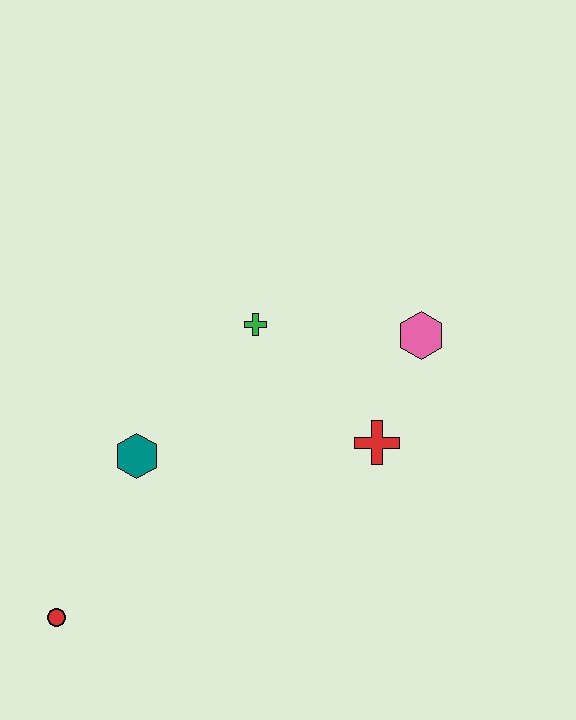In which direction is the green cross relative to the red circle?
The green cross is above the red circle.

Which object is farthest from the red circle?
The pink hexagon is farthest from the red circle.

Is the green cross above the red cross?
Yes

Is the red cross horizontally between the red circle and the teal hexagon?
No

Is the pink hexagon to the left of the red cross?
No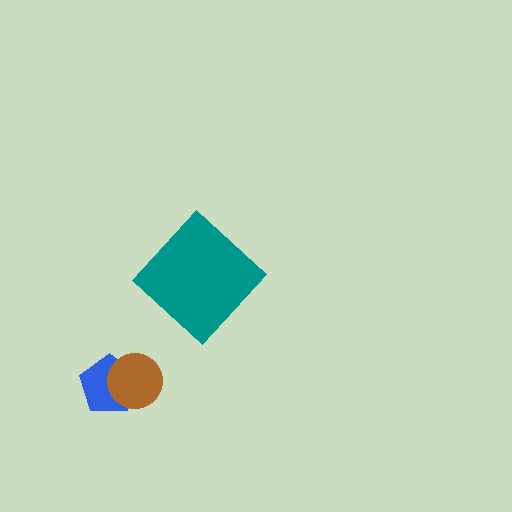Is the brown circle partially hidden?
No, no other shape covers it.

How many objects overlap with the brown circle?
1 object overlaps with the brown circle.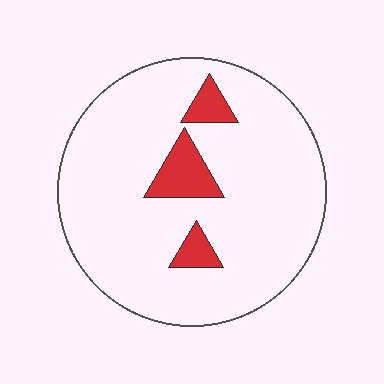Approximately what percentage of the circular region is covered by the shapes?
Approximately 10%.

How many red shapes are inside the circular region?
3.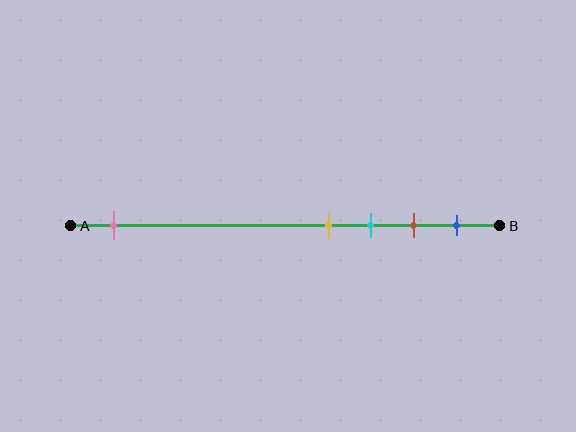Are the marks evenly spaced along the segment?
No, the marks are not evenly spaced.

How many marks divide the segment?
There are 5 marks dividing the segment.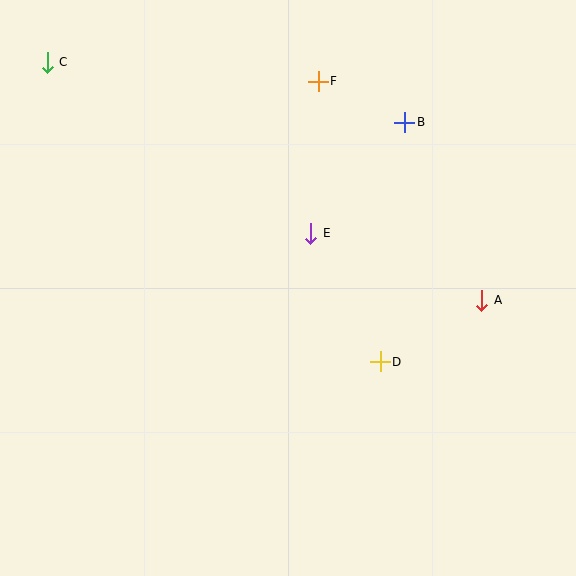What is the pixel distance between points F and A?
The distance between F and A is 273 pixels.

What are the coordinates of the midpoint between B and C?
The midpoint between B and C is at (226, 92).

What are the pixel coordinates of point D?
Point D is at (380, 362).